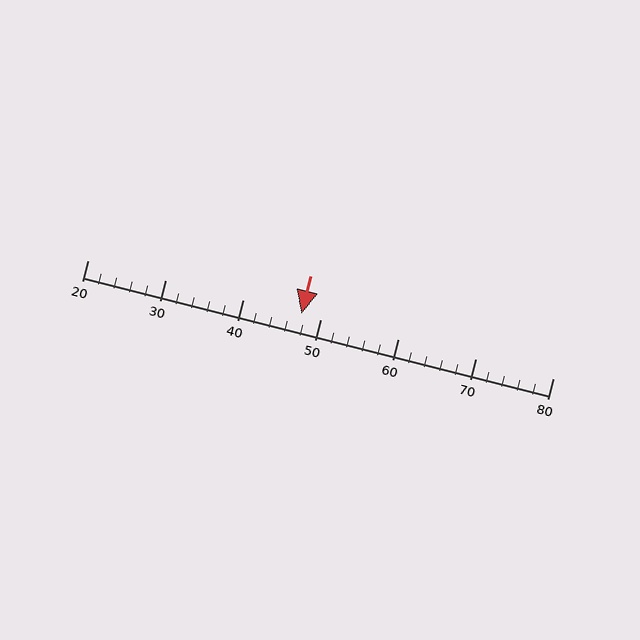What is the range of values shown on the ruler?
The ruler shows values from 20 to 80.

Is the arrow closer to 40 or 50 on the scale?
The arrow is closer to 50.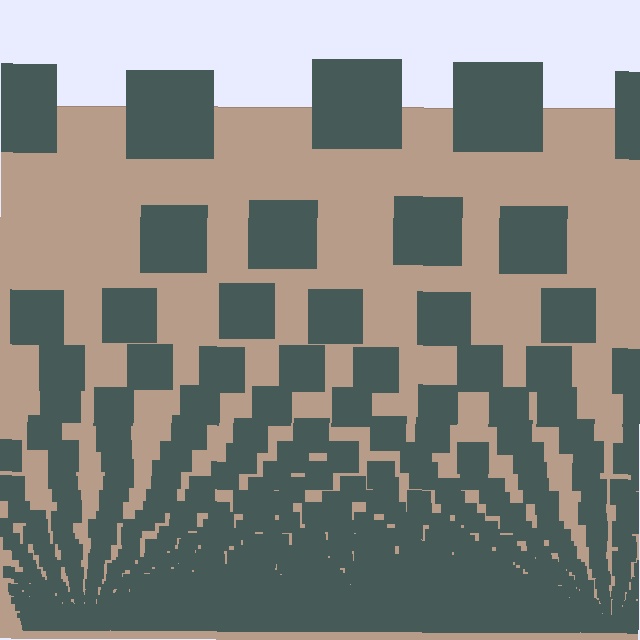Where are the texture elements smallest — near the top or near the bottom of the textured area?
Near the bottom.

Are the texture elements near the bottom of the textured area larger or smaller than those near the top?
Smaller. The gradient is inverted — elements near the bottom are smaller and denser.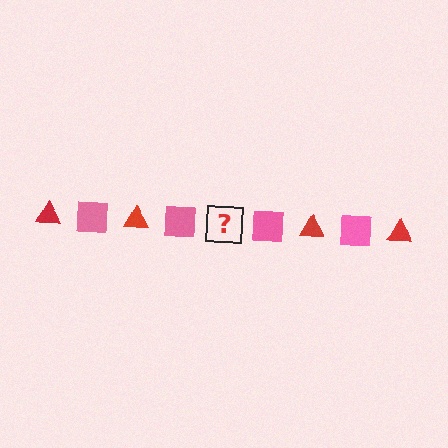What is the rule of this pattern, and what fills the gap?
The rule is that the pattern alternates between red triangle and pink square. The gap should be filled with a red triangle.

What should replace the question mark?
The question mark should be replaced with a red triangle.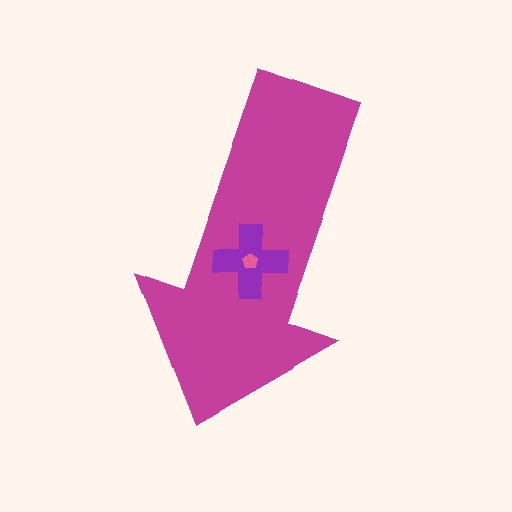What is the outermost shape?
The magenta arrow.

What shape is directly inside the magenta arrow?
The purple cross.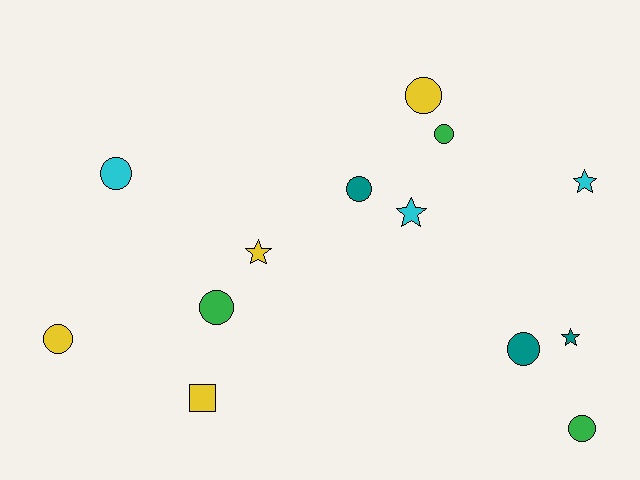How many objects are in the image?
There are 13 objects.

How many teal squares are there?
There are no teal squares.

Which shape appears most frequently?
Circle, with 8 objects.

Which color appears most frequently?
Yellow, with 4 objects.